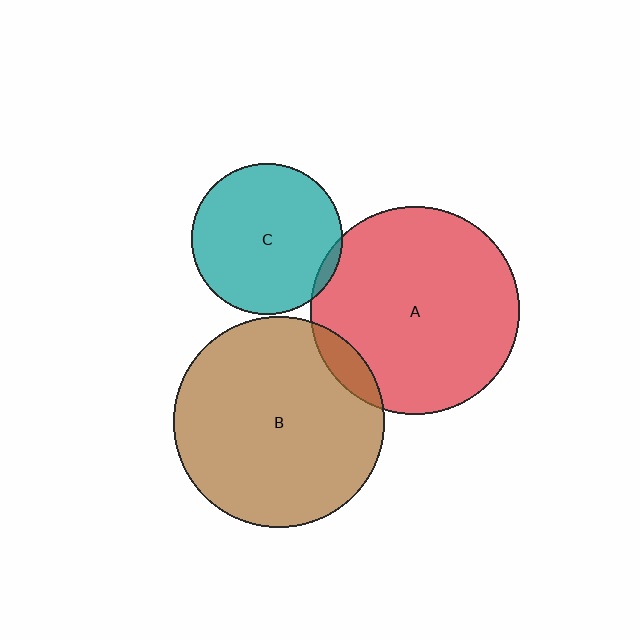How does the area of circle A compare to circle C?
Approximately 1.9 times.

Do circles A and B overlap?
Yes.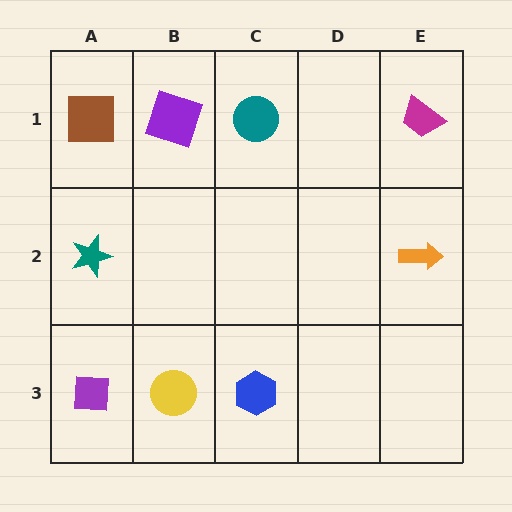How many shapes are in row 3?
3 shapes.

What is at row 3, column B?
A yellow circle.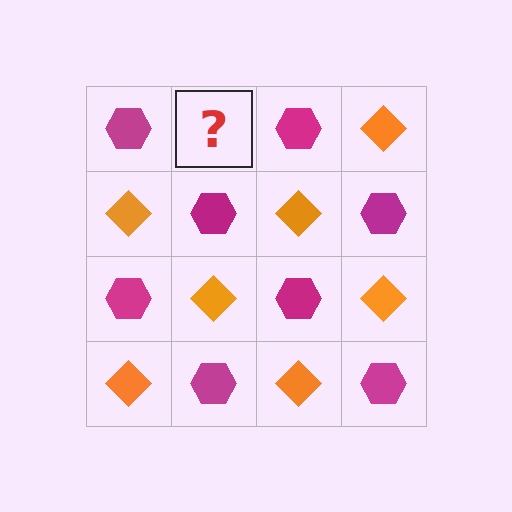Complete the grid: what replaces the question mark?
The question mark should be replaced with an orange diamond.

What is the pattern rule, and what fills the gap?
The rule is that it alternates magenta hexagon and orange diamond in a checkerboard pattern. The gap should be filled with an orange diamond.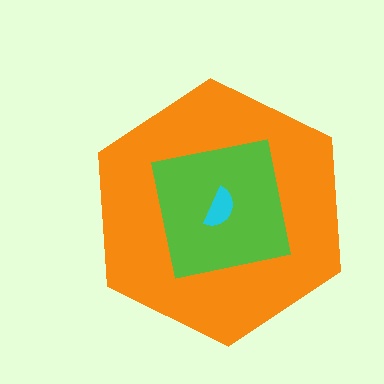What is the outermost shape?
The orange hexagon.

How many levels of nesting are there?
3.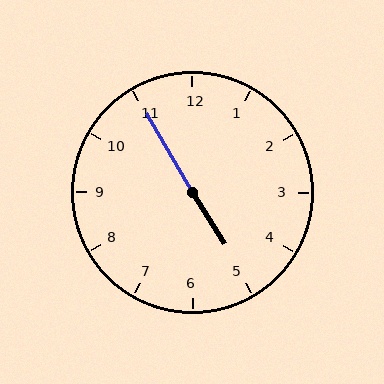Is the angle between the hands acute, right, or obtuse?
It is obtuse.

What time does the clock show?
4:55.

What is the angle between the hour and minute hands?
Approximately 178 degrees.